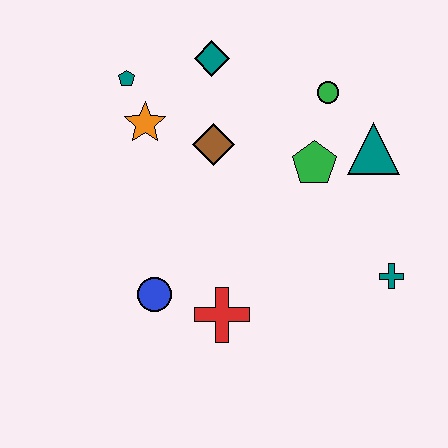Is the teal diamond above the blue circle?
Yes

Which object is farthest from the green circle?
The blue circle is farthest from the green circle.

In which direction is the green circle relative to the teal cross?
The green circle is above the teal cross.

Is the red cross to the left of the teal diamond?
No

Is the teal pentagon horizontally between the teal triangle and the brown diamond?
No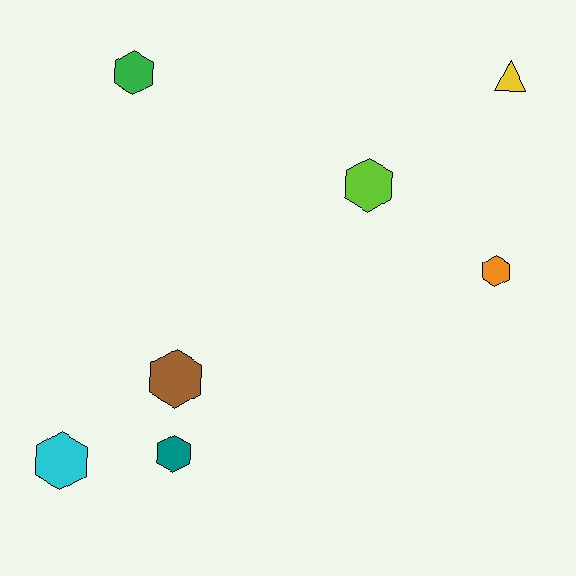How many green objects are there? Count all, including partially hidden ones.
There is 1 green object.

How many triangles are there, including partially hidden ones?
There is 1 triangle.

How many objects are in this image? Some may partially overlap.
There are 7 objects.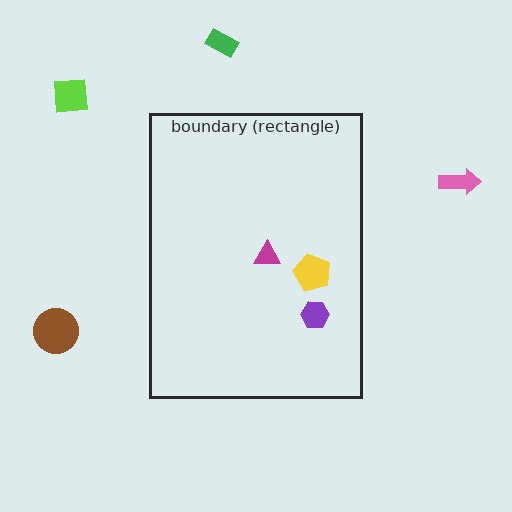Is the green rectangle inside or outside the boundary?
Outside.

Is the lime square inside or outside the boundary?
Outside.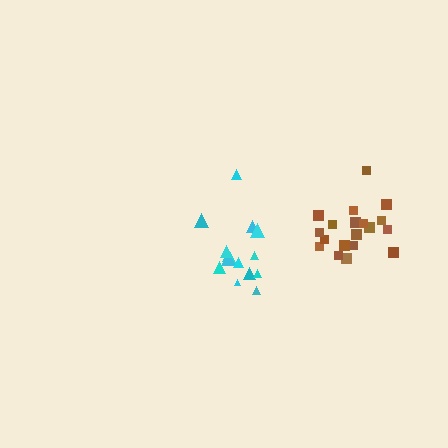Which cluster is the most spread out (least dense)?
Cyan.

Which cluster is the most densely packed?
Brown.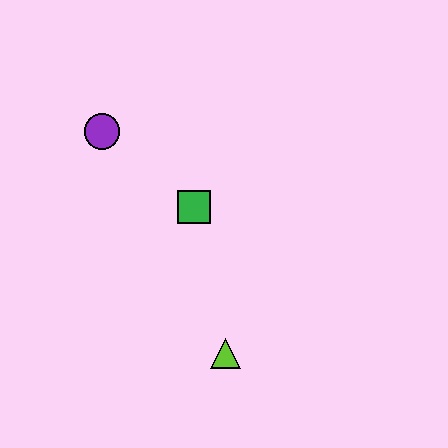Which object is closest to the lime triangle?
The green square is closest to the lime triangle.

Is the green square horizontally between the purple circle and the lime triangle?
Yes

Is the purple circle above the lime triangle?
Yes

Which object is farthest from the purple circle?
The lime triangle is farthest from the purple circle.